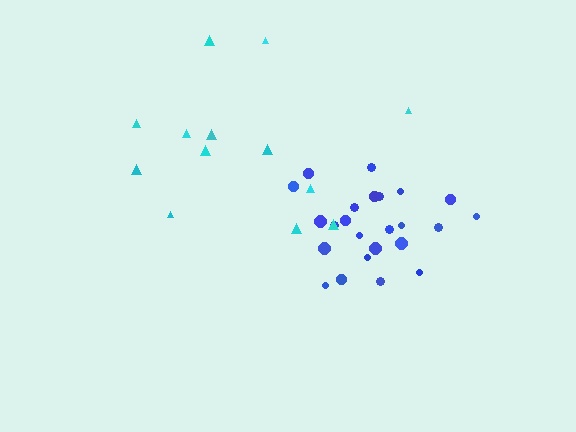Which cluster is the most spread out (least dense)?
Cyan.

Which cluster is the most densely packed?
Blue.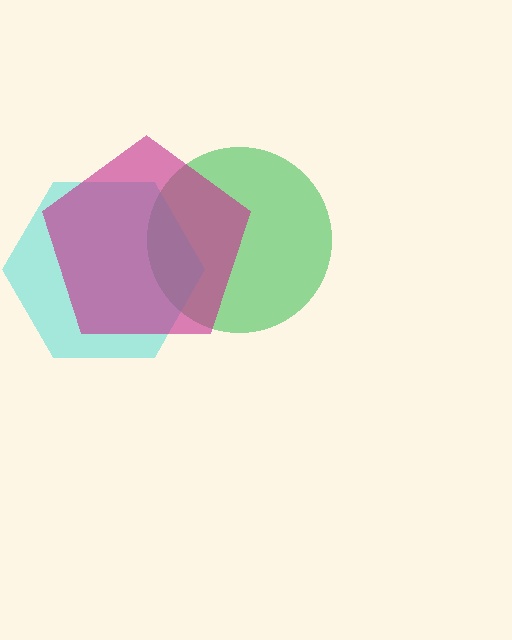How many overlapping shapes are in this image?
There are 3 overlapping shapes in the image.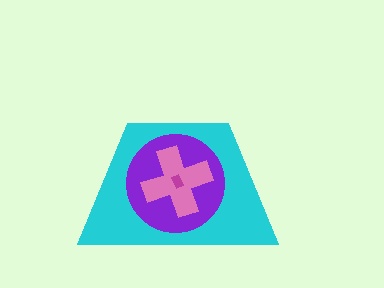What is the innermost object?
The magenta rectangle.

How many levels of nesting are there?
4.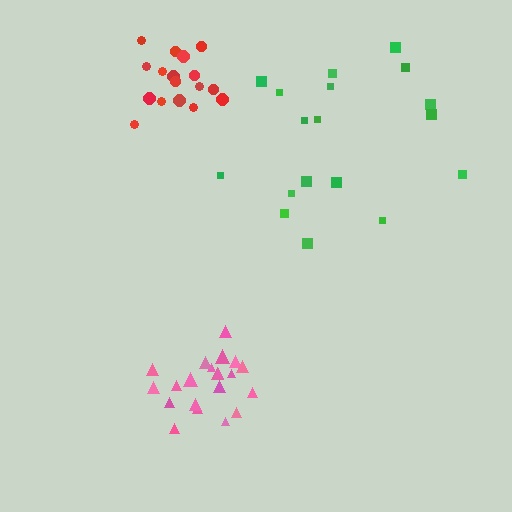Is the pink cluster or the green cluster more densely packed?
Pink.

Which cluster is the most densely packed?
Red.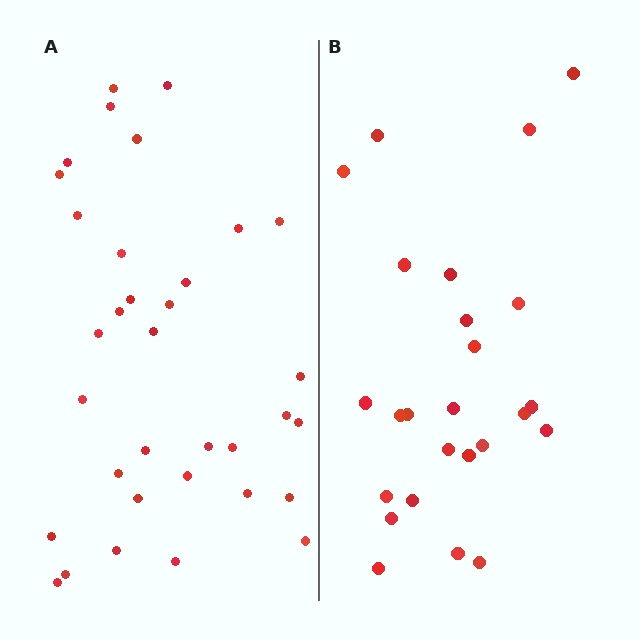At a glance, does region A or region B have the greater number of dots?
Region A (the left region) has more dots.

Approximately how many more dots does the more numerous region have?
Region A has roughly 8 or so more dots than region B.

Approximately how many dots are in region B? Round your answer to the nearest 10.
About 20 dots. (The exact count is 25, which rounds to 20.)